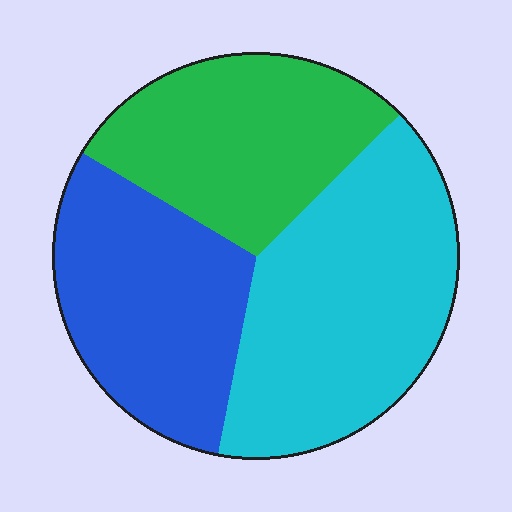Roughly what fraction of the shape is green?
Green covers 29% of the shape.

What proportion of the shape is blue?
Blue takes up about one third (1/3) of the shape.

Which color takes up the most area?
Cyan, at roughly 40%.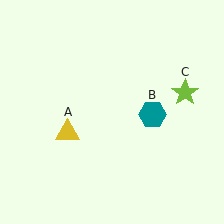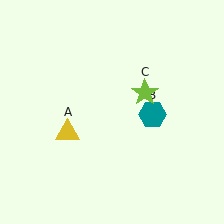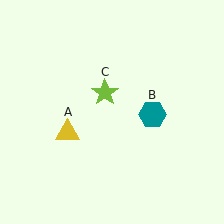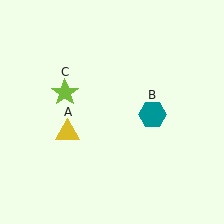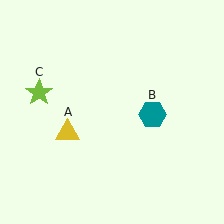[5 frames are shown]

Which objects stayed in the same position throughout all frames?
Yellow triangle (object A) and teal hexagon (object B) remained stationary.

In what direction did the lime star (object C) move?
The lime star (object C) moved left.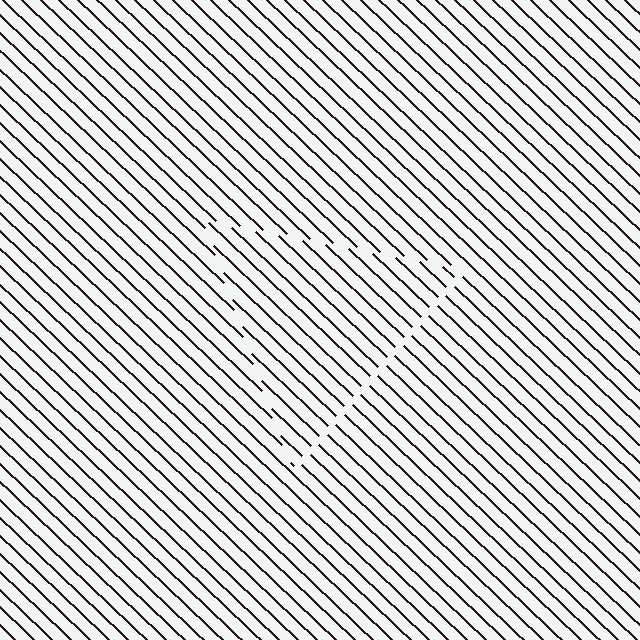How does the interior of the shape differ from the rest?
The interior of the shape contains the same grating, shifted by half a period — the contour is defined by the phase discontinuity where line-ends from the inner and outer gratings abut.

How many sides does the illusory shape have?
3 sides — the line-ends trace a triangle.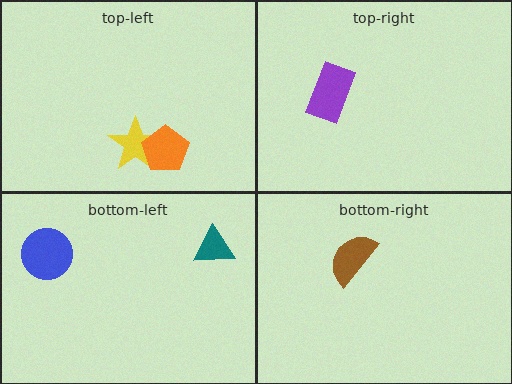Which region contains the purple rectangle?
The top-right region.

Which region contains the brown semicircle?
The bottom-right region.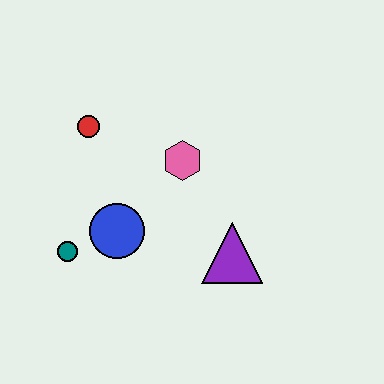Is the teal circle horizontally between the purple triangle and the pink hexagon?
No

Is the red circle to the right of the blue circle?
No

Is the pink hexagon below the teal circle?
No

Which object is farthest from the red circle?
The purple triangle is farthest from the red circle.